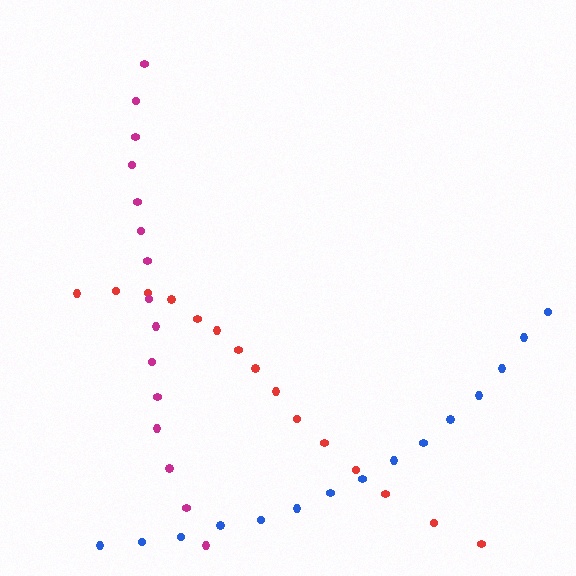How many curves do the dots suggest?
There are 3 distinct paths.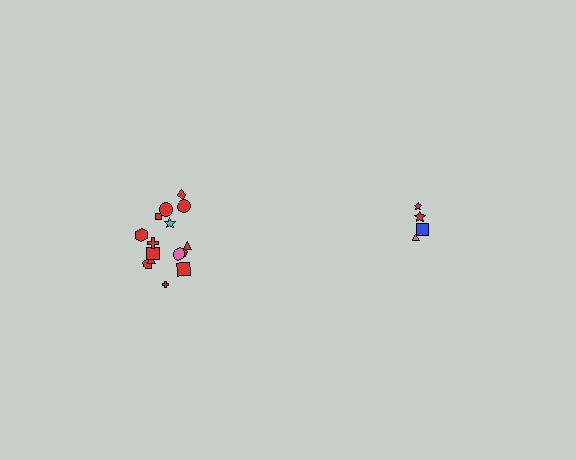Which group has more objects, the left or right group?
The left group.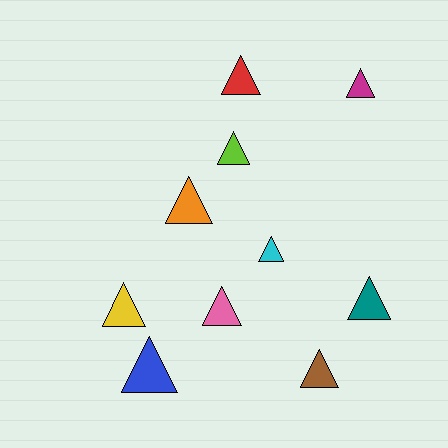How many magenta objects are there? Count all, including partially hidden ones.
There is 1 magenta object.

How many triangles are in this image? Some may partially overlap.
There are 10 triangles.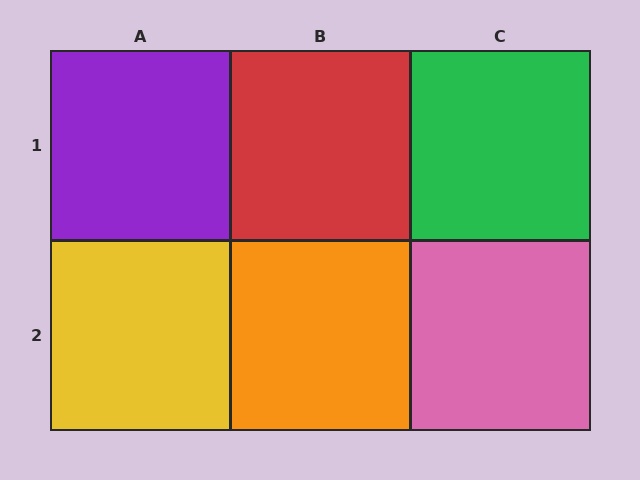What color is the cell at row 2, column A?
Yellow.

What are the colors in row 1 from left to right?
Purple, red, green.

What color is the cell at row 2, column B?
Orange.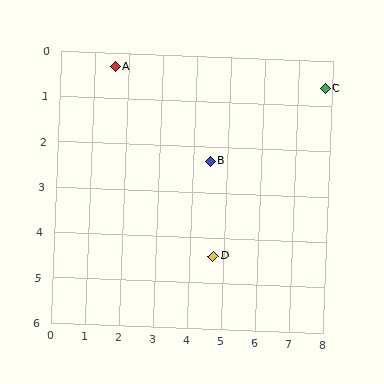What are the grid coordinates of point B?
Point B is at approximately (4.5, 2.3).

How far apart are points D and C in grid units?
Points D and C are about 4.9 grid units apart.